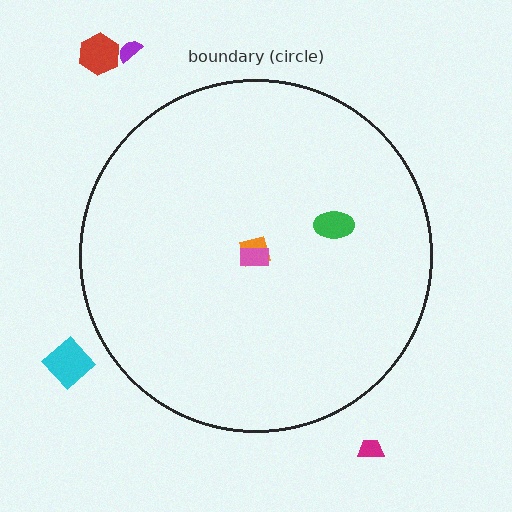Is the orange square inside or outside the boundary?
Inside.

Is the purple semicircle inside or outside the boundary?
Outside.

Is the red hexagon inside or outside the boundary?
Outside.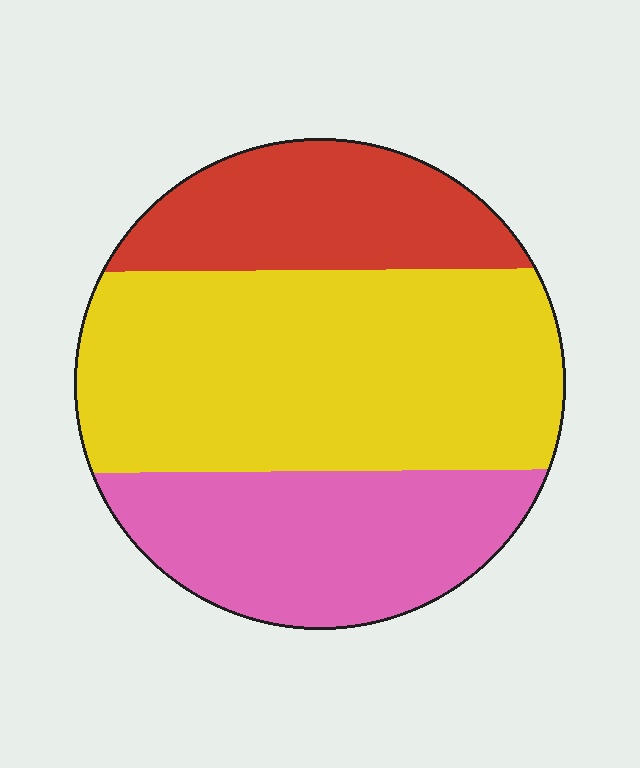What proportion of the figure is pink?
Pink covers 28% of the figure.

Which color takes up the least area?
Red, at roughly 20%.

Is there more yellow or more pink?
Yellow.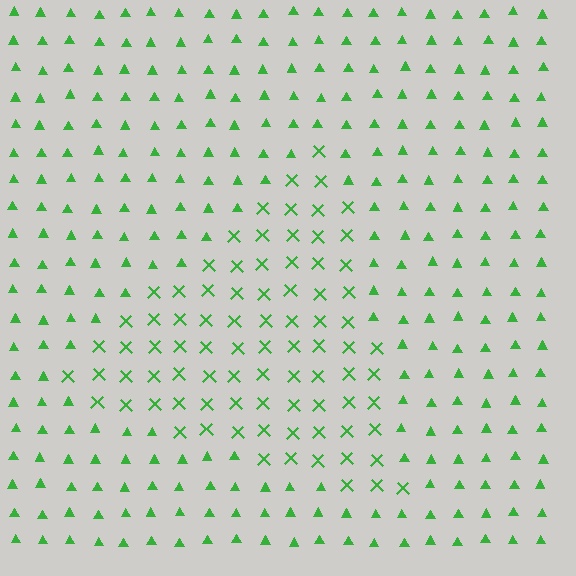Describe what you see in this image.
The image is filled with small green elements arranged in a uniform grid. A triangle-shaped region contains X marks, while the surrounding area contains triangles. The boundary is defined purely by the change in element shape.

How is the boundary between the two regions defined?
The boundary is defined by a change in element shape: X marks inside vs. triangles outside. All elements share the same color and spacing.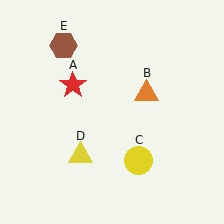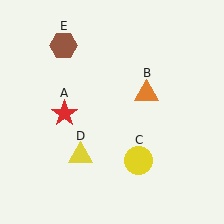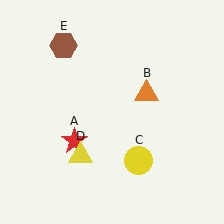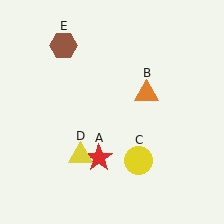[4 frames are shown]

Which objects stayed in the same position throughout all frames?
Orange triangle (object B) and yellow circle (object C) and yellow triangle (object D) and brown hexagon (object E) remained stationary.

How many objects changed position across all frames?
1 object changed position: red star (object A).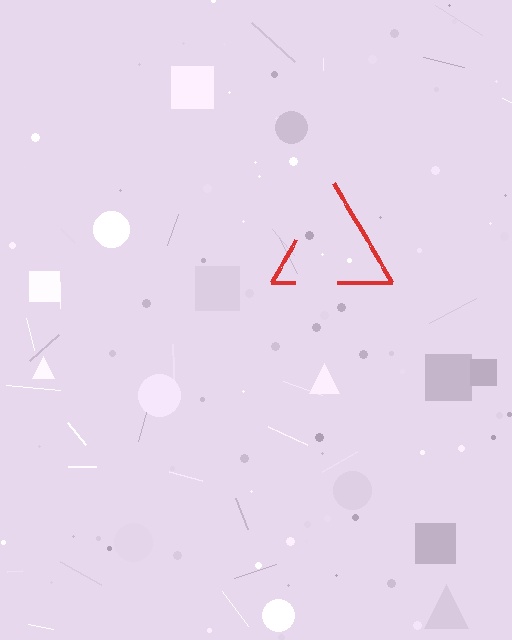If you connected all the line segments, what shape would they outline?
They would outline a triangle.